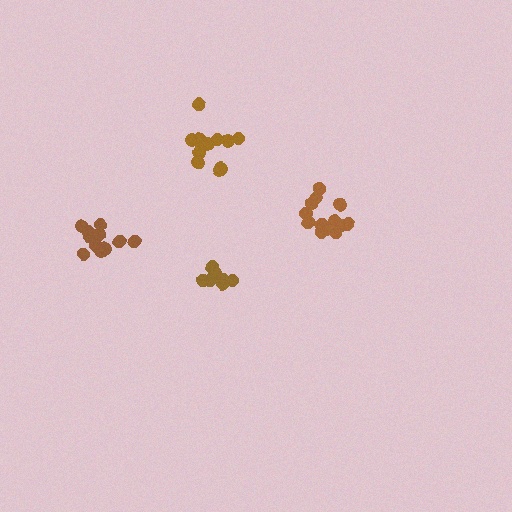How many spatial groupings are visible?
There are 4 spatial groupings.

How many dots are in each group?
Group 1: 8 dots, Group 2: 13 dots, Group 3: 13 dots, Group 4: 11 dots (45 total).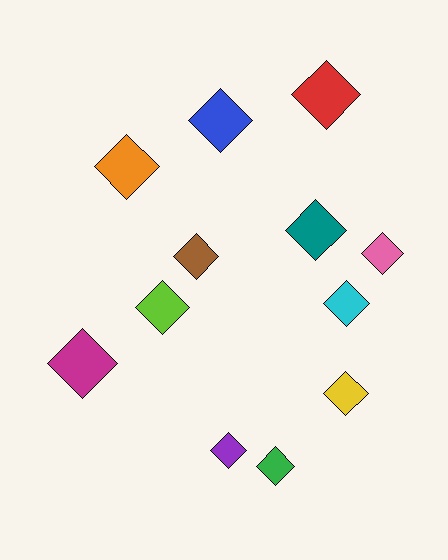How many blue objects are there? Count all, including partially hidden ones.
There is 1 blue object.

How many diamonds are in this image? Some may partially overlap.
There are 12 diamonds.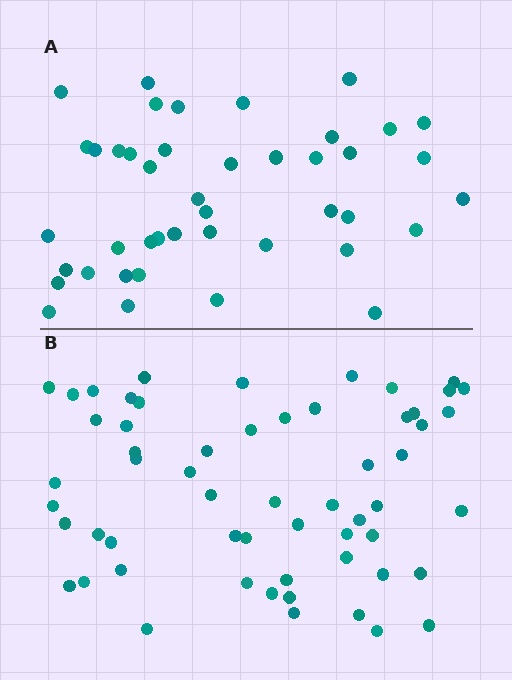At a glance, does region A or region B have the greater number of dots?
Region B (the bottom region) has more dots.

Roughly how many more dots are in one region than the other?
Region B has approximately 15 more dots than region A.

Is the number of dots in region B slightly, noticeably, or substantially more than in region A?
Region B has noticeably more, but not dramatically so. The ratio is roughly 1.3 to 1.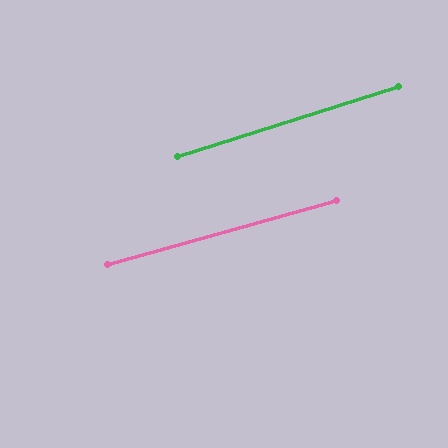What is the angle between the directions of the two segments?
Approximately 2 degrees.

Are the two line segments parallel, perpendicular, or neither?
Parallel — their directions differ by only 1.9°.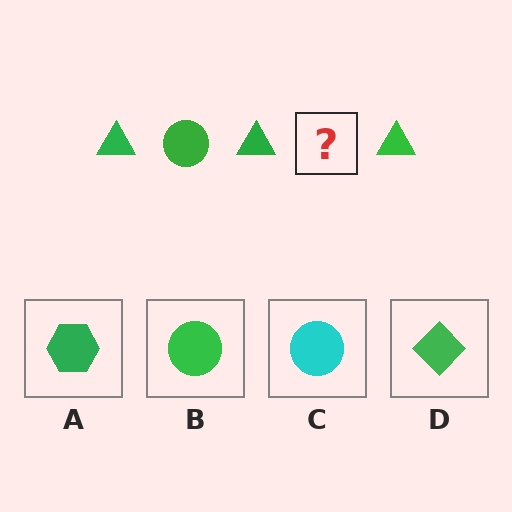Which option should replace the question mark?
Option B.